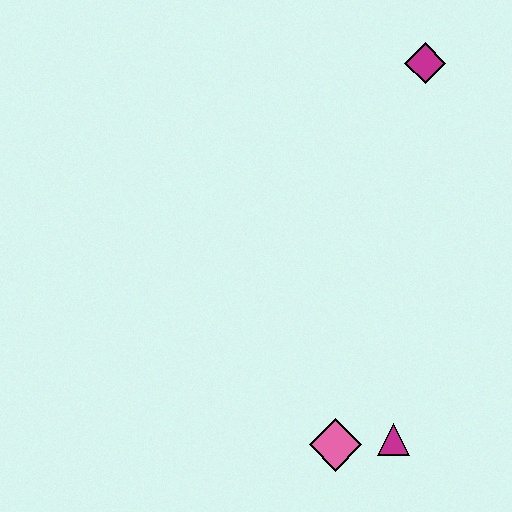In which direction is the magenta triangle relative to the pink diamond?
The magenta triangle is to the right of the pink diamond.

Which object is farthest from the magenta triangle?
The magenta diamond is farthest from the magenta triangle.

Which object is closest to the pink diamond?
The magenta triangle is closest to the pink diamond.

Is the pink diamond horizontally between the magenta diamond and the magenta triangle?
No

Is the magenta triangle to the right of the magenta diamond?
No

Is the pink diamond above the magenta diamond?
No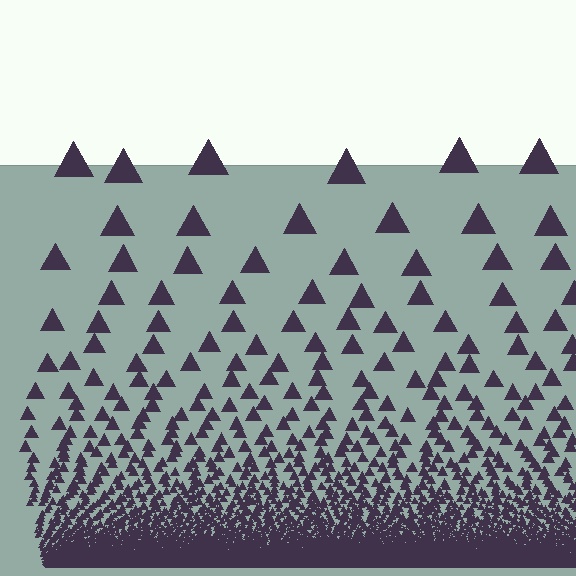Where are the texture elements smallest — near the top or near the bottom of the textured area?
Near the bottom.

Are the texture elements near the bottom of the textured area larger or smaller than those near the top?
Smaller. The gradient is inverted — elements near the bottom are smaller and denser.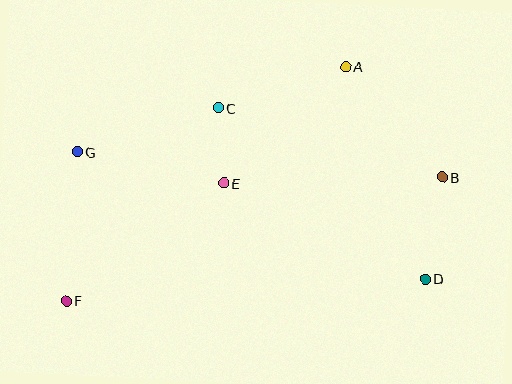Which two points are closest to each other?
Points C and E are closest to each other.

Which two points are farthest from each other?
Points B and F are farthest from each other.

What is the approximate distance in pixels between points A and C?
The distance between A and C is approximately 134 pixels.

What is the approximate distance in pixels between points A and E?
The distance between A and E is approximately 169 pixels.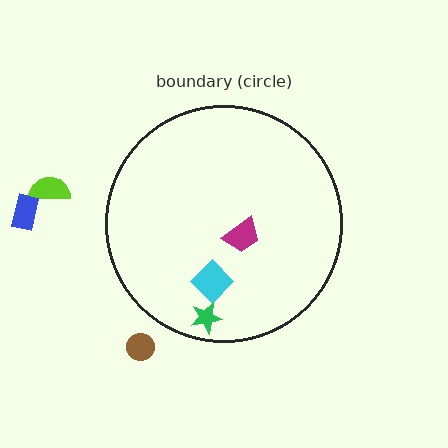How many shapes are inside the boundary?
3 inside, 3 outside.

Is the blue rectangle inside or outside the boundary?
Outside.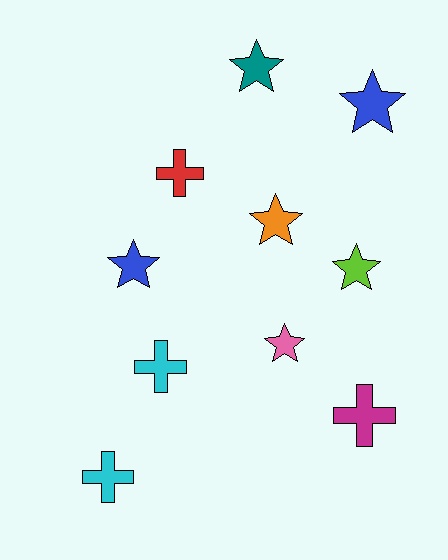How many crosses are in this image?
There are 4 crosses.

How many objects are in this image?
There are 10 objects.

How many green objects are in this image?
There are no green objects.